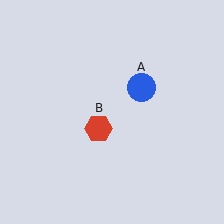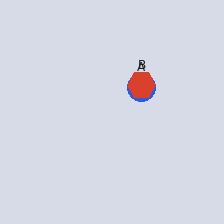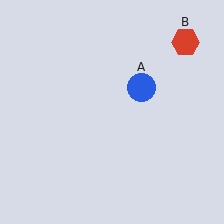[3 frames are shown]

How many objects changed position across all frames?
1 object changed position: red hexagon (object B).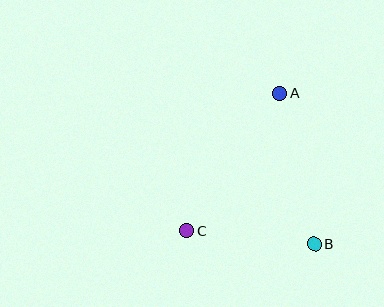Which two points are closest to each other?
Points B and C are closest to each other.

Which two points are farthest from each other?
Points A and C are farthest from each other.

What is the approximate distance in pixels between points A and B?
The distance between A and B is approximately 155 pixels.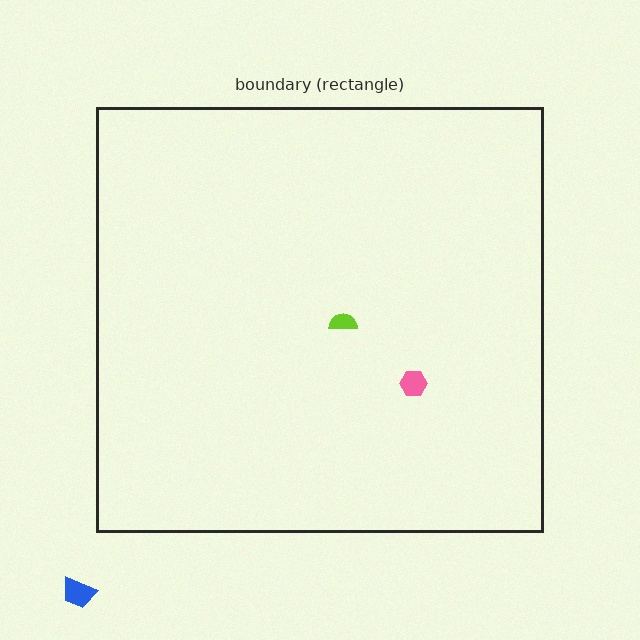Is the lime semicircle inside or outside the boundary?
Inside.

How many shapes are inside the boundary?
2 inside, 1 outside.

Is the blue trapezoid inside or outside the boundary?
Outside.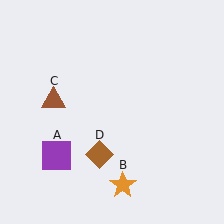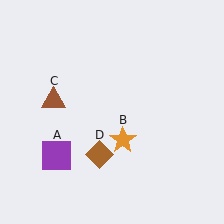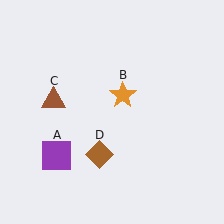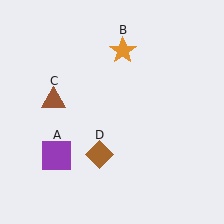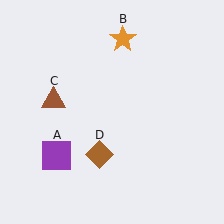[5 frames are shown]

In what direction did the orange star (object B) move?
The orange star (object B) moved up.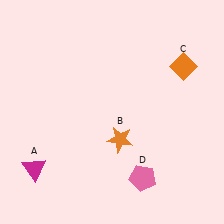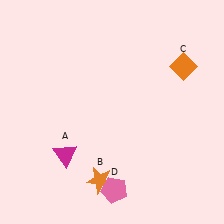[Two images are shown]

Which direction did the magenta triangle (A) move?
The magenta triangle (A) moved right.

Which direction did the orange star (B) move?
The orange star (B) moved down.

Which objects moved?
The objects that moved are: the magenta triangle (A), the orange star (B), the pink pentagon (D).